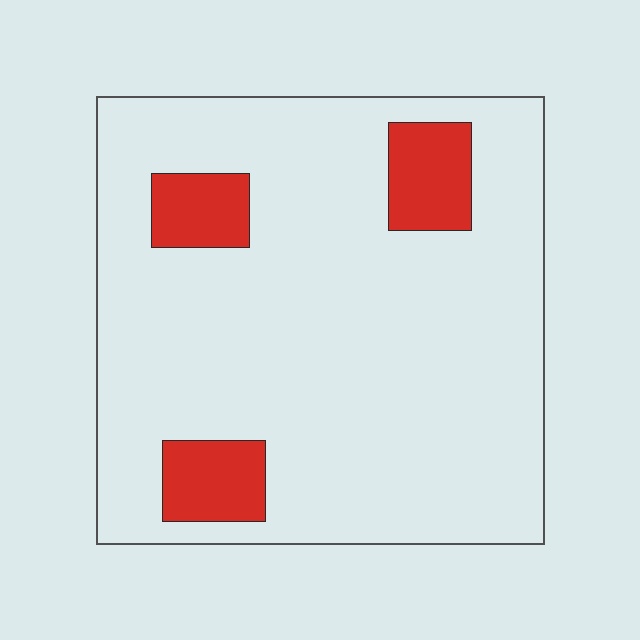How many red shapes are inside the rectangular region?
3.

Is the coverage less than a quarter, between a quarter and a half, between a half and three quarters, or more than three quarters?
Less than a quarter.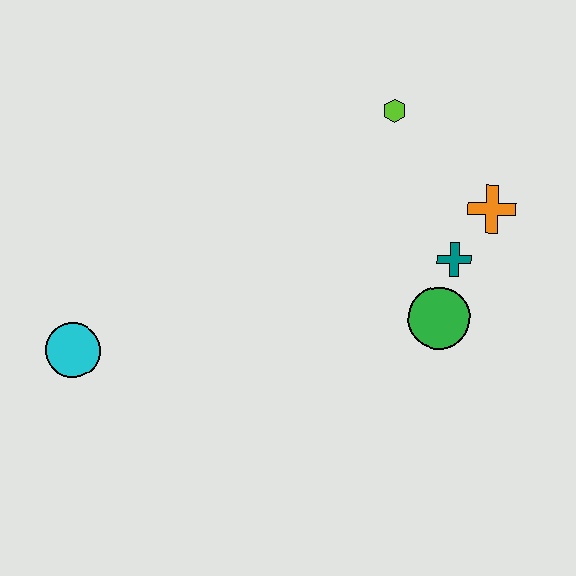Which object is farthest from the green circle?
The cyan circle is farthest from the green circle.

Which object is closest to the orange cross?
The teal cross is closest to the orange cross.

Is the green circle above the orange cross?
No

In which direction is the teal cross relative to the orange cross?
The teal cross is below the orange cross.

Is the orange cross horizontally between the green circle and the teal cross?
No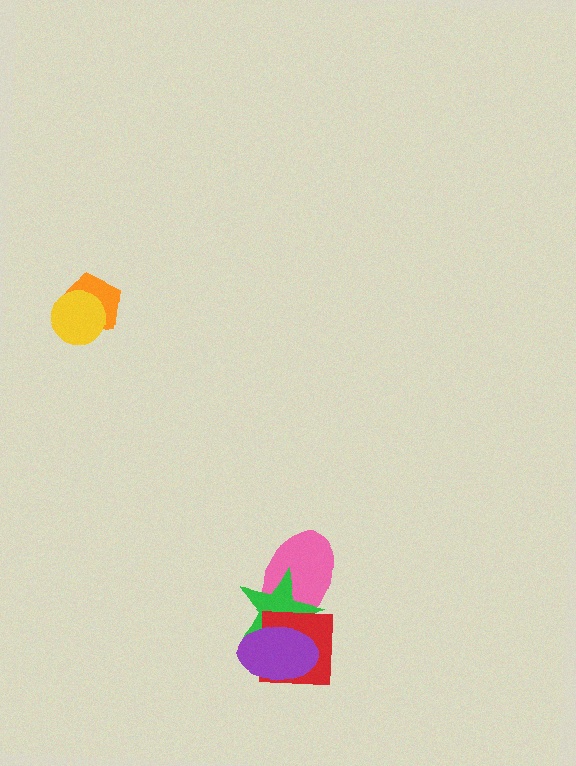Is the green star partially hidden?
Yes, it is partially covered by another shape.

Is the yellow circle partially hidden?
No, no other shape covers it.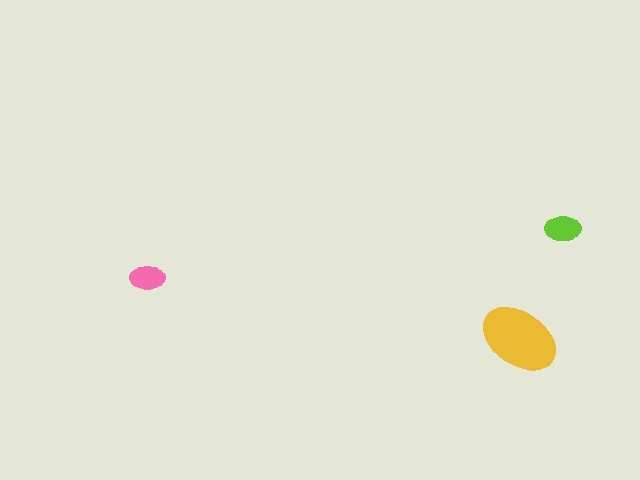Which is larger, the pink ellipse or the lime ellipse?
The lime one.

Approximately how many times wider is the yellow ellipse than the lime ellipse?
About 2 times wider.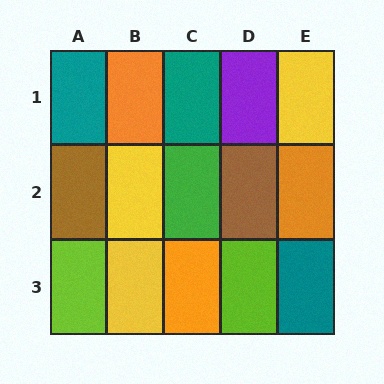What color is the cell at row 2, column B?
Yellow.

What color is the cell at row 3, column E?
Teal.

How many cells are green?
1 cell is green.